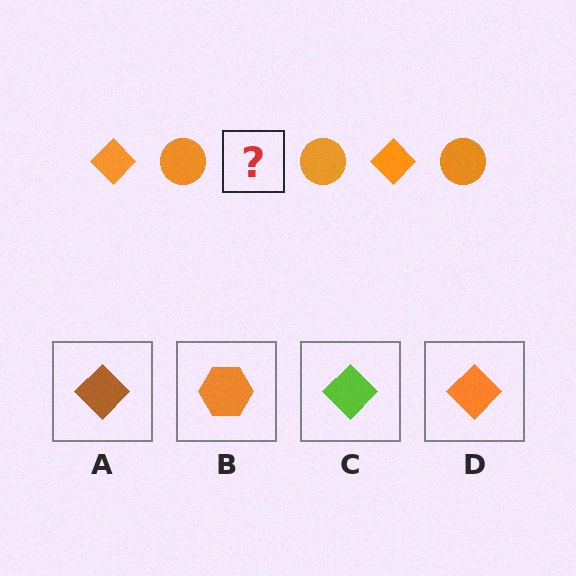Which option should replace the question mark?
Option D.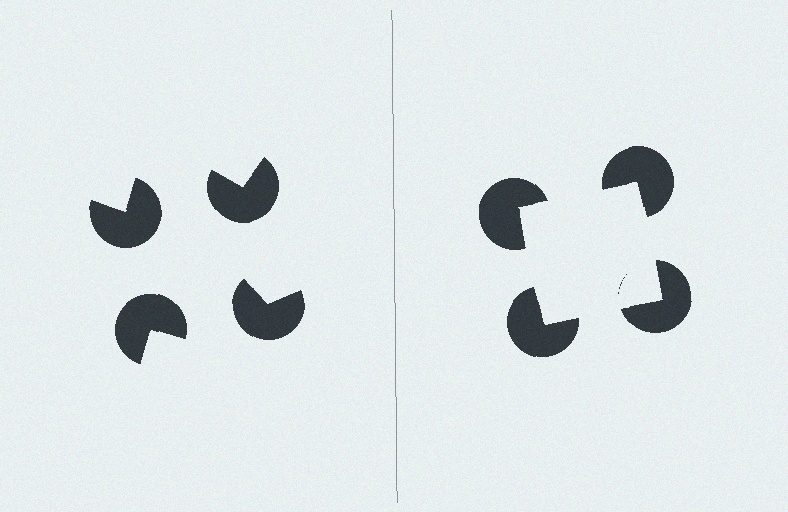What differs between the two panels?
The pac-man discs are positioned identically on both sides; only the wedge orientations differ. On the right they align to a square; on the left they are misaligned.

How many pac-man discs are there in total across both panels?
8 — 4 on each side.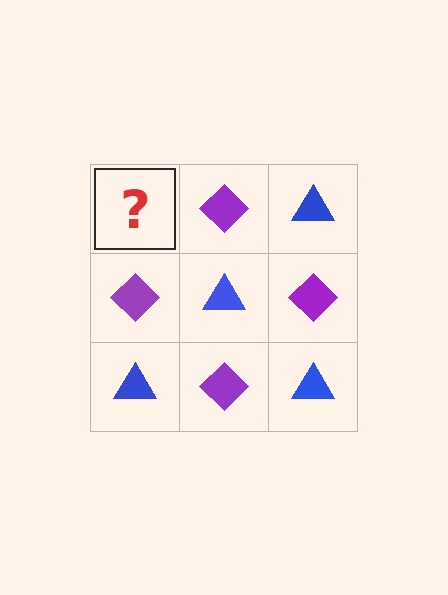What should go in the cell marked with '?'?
The missing cell should contain a blue triangle.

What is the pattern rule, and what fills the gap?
The rule is that it alternates blue triangle and purple diamond in a checkerboard pattern. The gap should be filled with a blue triangle.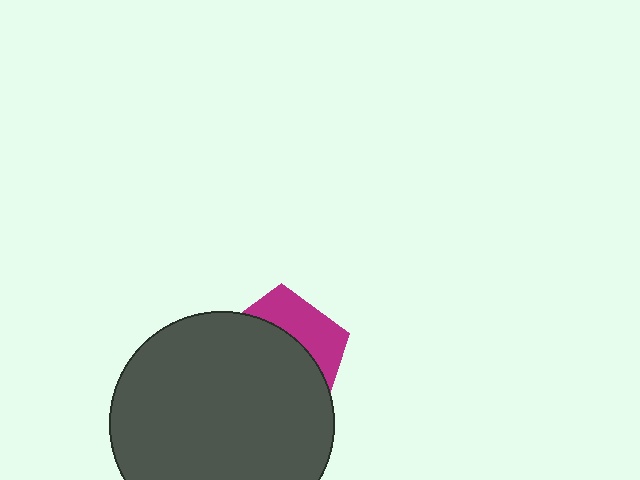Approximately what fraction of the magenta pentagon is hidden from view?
Roughly 67% of the magenta pentagon is hidden behind the dark gray circle.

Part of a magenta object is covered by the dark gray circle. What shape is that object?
It is a pentagon.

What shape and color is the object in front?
The object in front is a dark gray circle.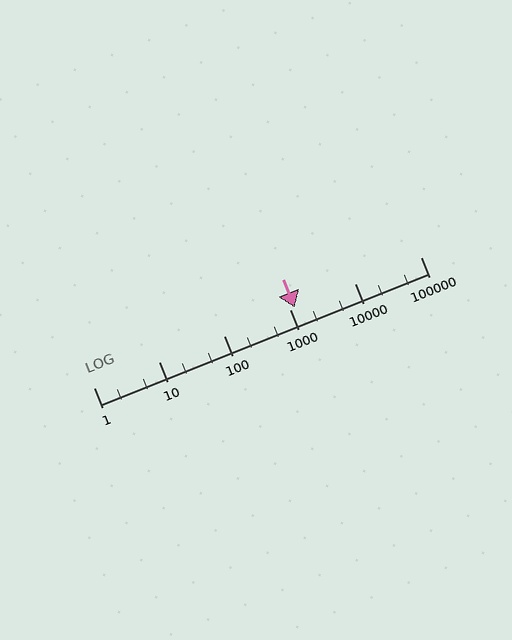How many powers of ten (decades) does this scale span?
The scale spans 5 decades, from 1 to 100000.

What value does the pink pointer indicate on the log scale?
The pointer indicates approximately 1200.